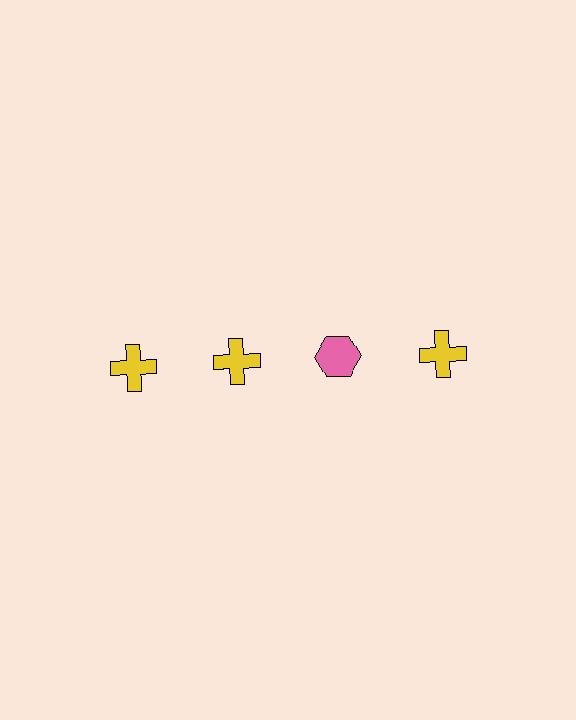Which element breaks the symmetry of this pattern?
The pink hexagon in the top row, center column breaks the symmetry. All other shapes are yellow crosses.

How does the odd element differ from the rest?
It differs in both color (pink instead of yellow) and shape (hexagon instead of cross).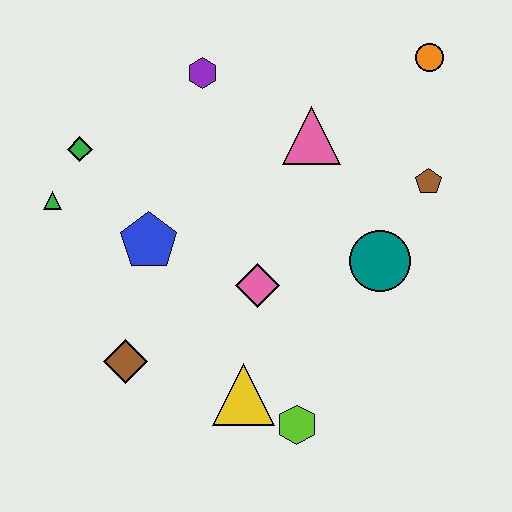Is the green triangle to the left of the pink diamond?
Yes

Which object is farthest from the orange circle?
The brown diamond is farthest from the orange circle.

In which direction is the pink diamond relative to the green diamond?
The pink diamond is to the right of the green diamond.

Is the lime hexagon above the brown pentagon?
No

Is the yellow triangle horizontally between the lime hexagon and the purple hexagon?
Yes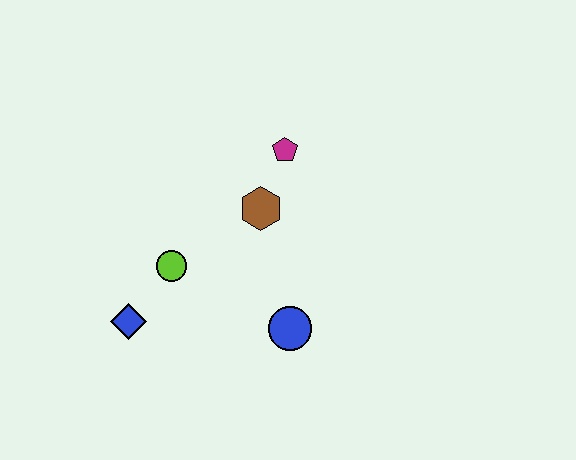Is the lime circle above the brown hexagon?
No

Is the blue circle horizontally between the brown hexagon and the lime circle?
No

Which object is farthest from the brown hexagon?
The blue diamond is farthest from the brown hexagon.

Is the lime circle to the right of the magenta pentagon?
No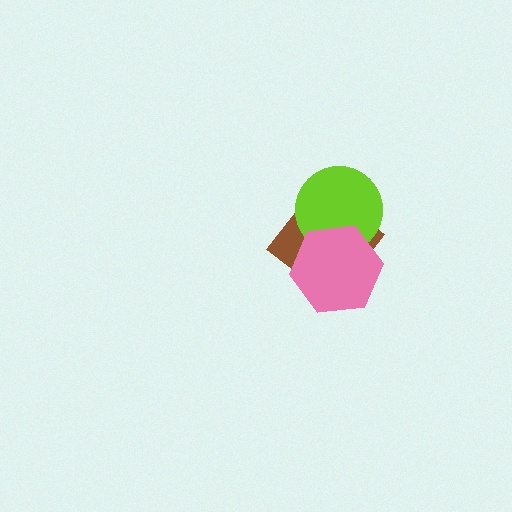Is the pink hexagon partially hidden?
No, no other shape covers it.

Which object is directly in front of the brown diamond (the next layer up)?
The lime circle is directly in front of the brown diamond.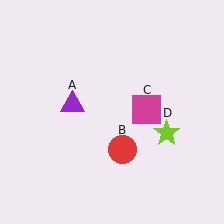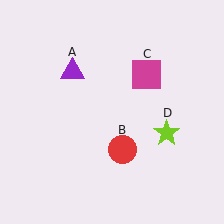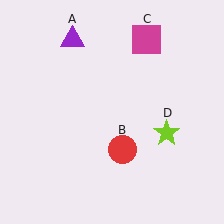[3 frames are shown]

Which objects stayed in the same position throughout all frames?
Red circle (object B) and lime star (object D) remained stationary.